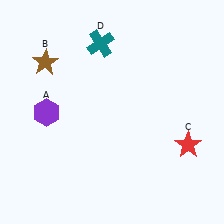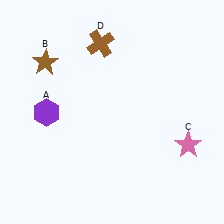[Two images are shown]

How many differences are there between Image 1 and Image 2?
There are 2 differences between the two images.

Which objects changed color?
C changed from red to pink. D changed from teal to brown.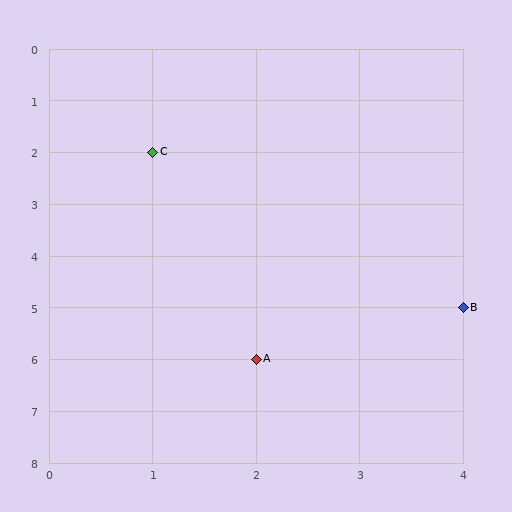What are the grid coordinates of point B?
Point B is at grid coordinates (4, 5).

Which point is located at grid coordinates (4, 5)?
Point B is at (4, 5).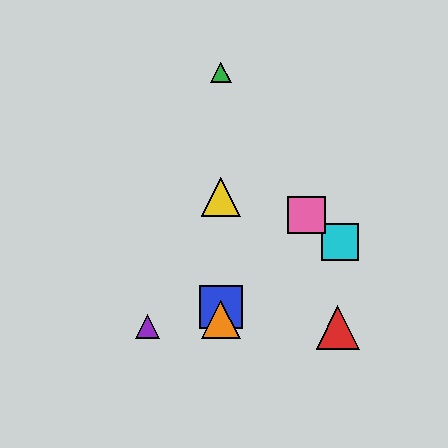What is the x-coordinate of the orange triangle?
The orange triangle is at x≈221.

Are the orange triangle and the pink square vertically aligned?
No, the orange triangle is at x≈221 and the pink square is at x≈307.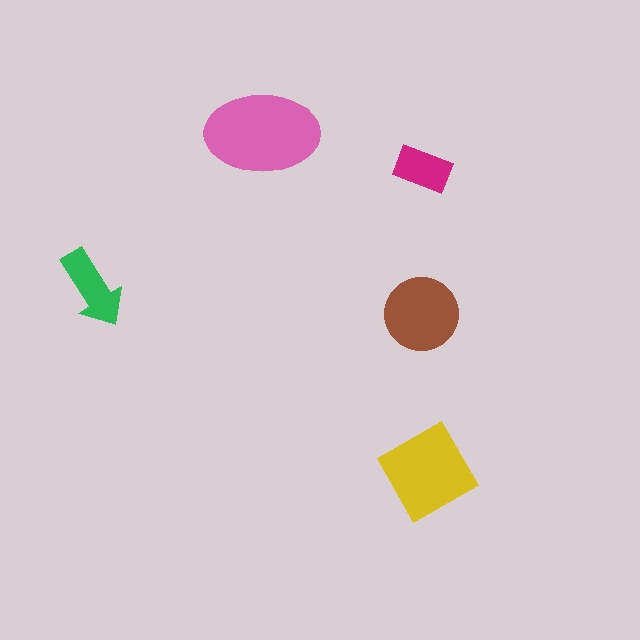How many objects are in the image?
There are 5 objects in the image.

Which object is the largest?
The pink ellipse.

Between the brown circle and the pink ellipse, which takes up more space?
The pink ellipse.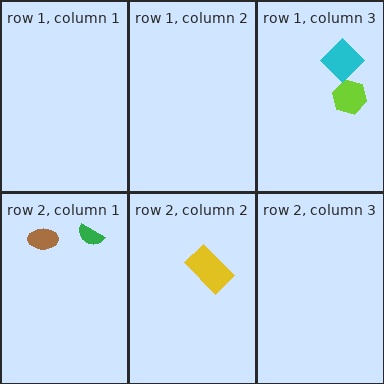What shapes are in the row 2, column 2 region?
The yellow rectangle.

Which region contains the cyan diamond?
The row 1, column 3 region.